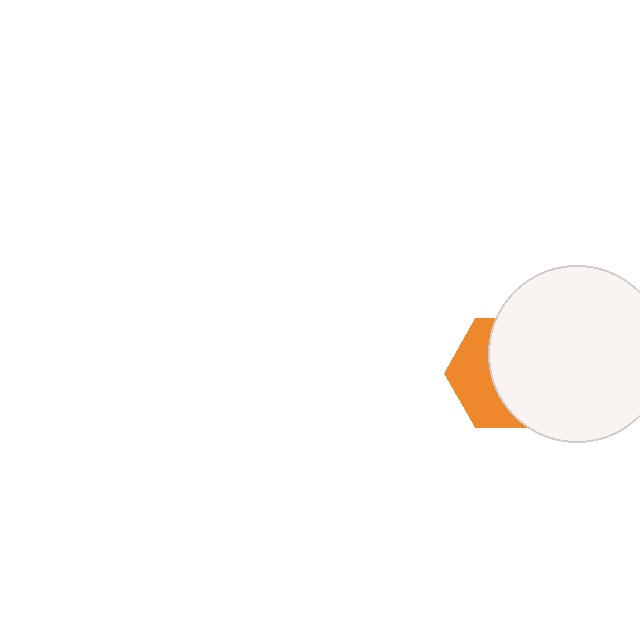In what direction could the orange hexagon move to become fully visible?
The orange hexagon could move left. That would shift it out from behind the white circle entirely.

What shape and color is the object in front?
The object in front is a white circle.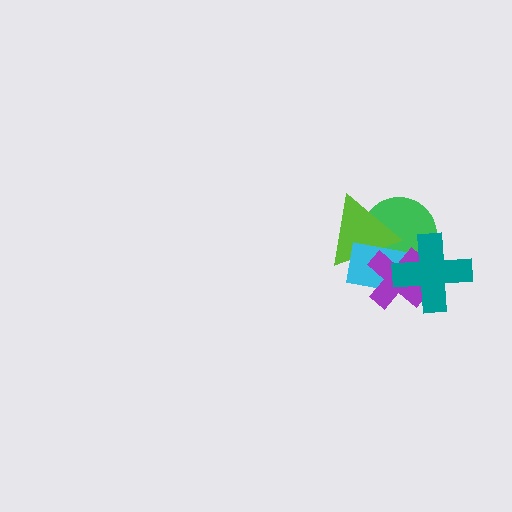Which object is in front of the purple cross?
The teal cross is in front of the purple cross.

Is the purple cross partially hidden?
Yes, it is partially covered by another shape.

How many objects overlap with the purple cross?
4 objects overlap with the purple cross.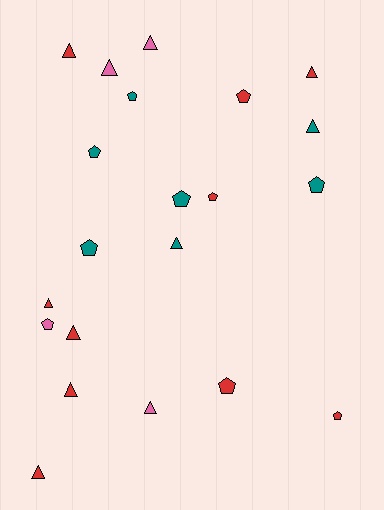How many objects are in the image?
There are 21 objects.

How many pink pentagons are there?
There is 1 pink pentagon.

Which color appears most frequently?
Red, with 10 objects.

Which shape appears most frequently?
Triangle, with 11 objects.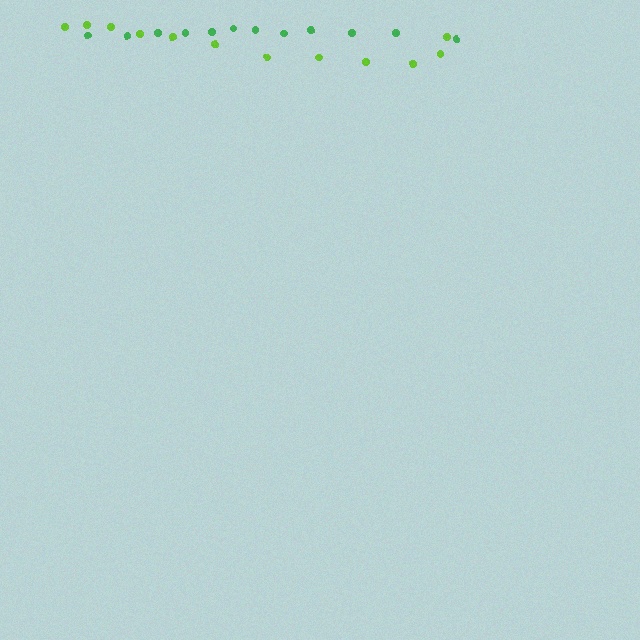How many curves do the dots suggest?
There are 2 distinct paths.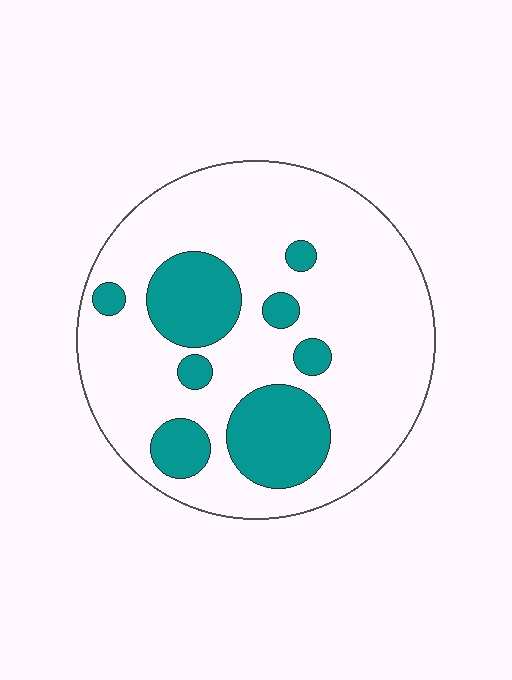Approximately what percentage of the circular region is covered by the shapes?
Approximately 25%.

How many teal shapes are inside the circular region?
8.